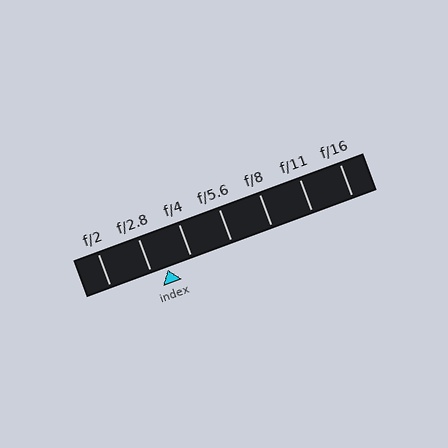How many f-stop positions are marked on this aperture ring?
There are 7 f-stop positions marked.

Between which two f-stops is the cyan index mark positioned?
The index mark is between f/2.8 and f/4.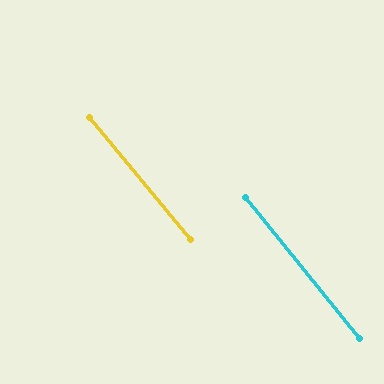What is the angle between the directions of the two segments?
Approximately 1 degree.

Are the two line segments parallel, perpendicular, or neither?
Parallel — their directions differ by only 0.6°.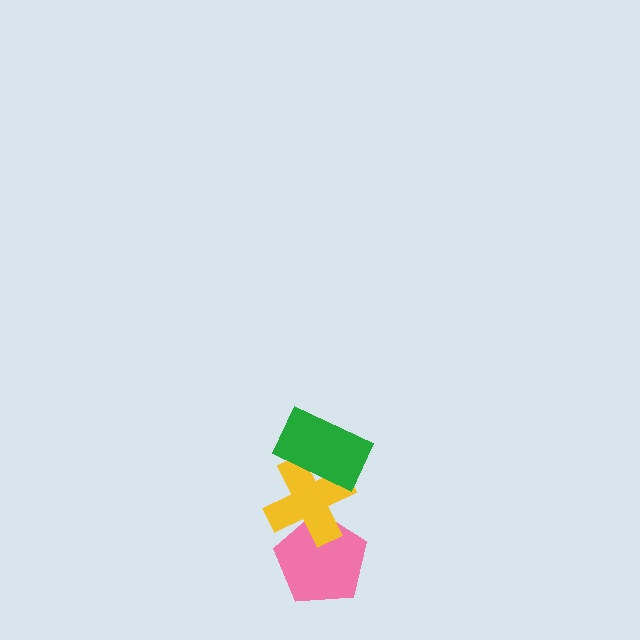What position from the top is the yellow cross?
The yellow cross is 2nd from the top.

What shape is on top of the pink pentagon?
The yellow cross is on top of the pink pentagon.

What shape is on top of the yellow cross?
The green rectangle is on top of the yellow cross.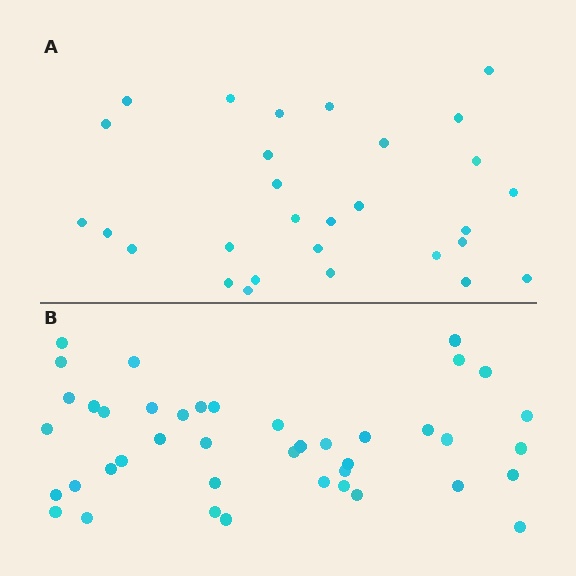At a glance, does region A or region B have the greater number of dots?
Region B (the bottom region) has more dots.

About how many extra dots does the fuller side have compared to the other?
Region B has approximately 15 more dots than region A.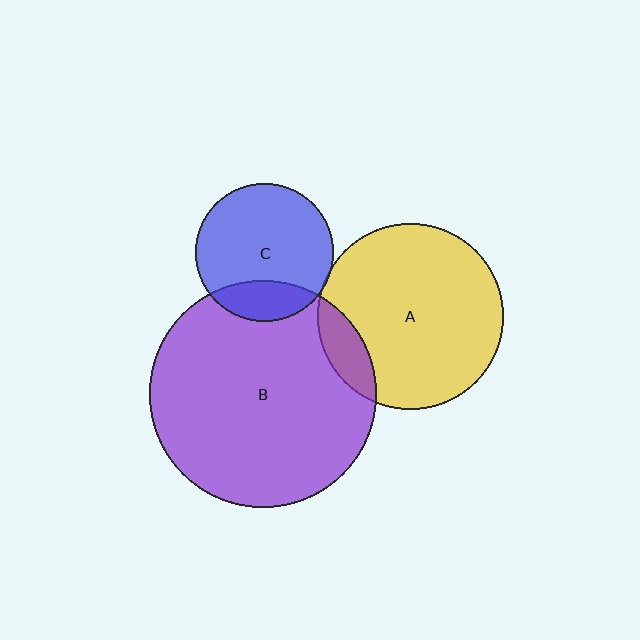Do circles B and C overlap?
Yes.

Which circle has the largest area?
Circle B (purple).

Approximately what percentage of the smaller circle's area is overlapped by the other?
Approximately 20%.